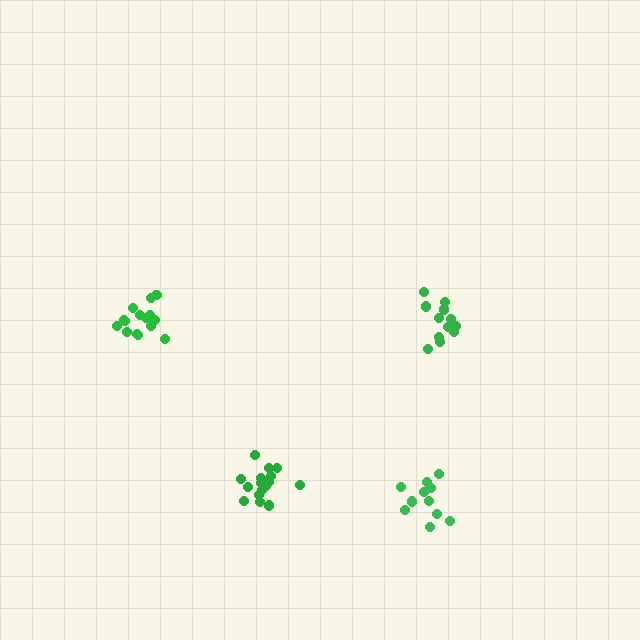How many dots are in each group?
Group 1: 15 dots, Group 2: 13 dots, Group 3: 16 dots, Group 4: 11 dots (55 total).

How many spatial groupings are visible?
There are 4 spatial groupings.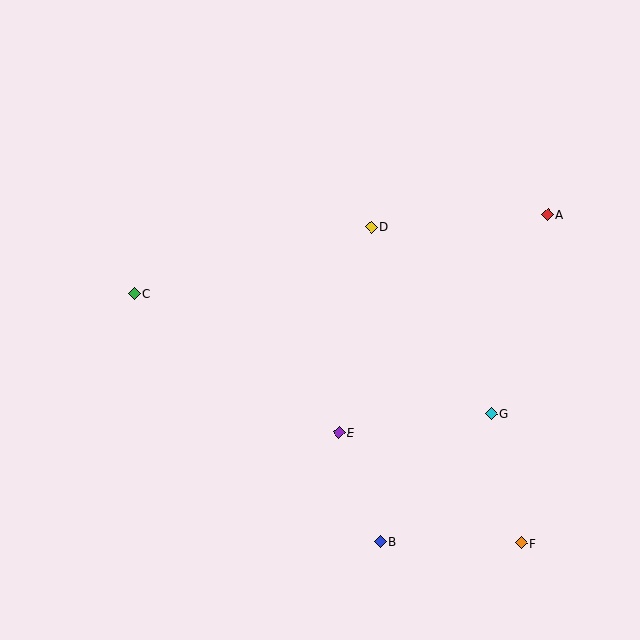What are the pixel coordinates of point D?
Point D is at (371, 227).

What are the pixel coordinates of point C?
Point C is at (134, 293).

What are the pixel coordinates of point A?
Point A is at (547, 215).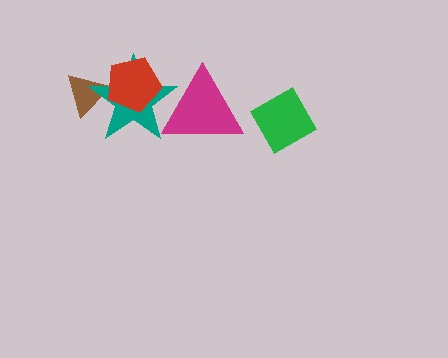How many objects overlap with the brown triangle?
2 objects overlap with the brown triangle.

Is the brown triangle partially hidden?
Yes, it is partially covered by another shape.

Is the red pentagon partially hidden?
No, no other shape covers it.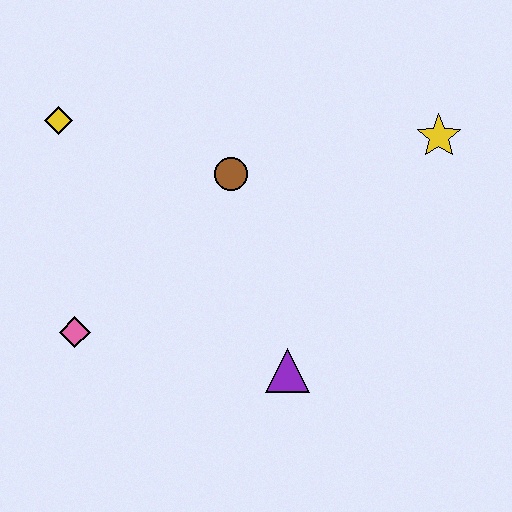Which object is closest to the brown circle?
The yellow diamond is closest to the brown circle.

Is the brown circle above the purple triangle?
Yes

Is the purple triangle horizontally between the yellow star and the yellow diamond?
Yes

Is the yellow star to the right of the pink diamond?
Yes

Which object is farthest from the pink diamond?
The yellow star is farthest from the pink diamond.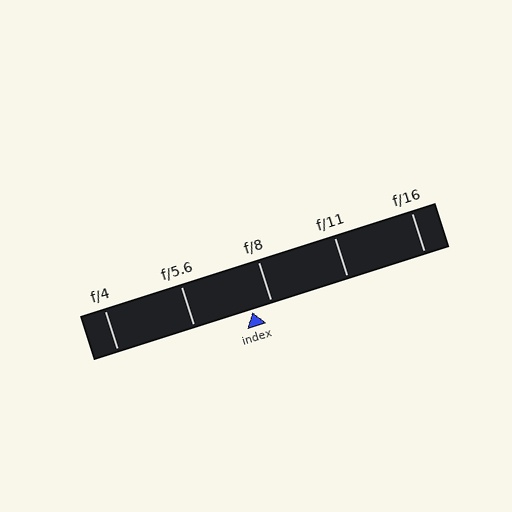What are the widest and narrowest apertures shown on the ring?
The widest aperture shown is f/4 and the narrowest is f/16.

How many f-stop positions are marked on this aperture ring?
There are 5 f-stop positions marked.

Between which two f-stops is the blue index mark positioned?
The index mark is between f/5.6 and f/8.